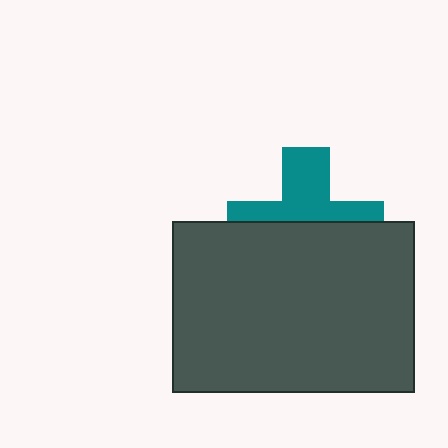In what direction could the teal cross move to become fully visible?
The teal cross could move up. That would shift it out from behind the dark gray rectangle entirely.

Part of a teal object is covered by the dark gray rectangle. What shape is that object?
It is a cross.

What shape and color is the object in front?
The object in front is a dark gray rectangle.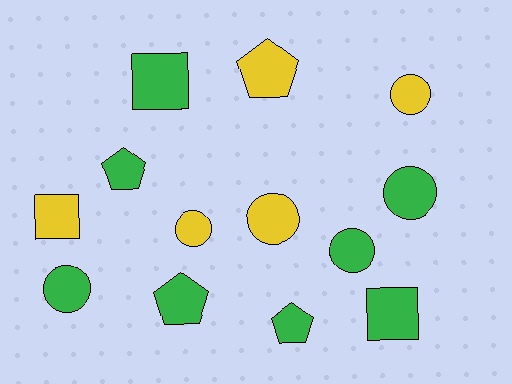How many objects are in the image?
There are 13 objects.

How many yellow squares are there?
There is 1 yellow square.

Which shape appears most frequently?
Circle, with 6 objects.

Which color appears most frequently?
Green, with 8 objects.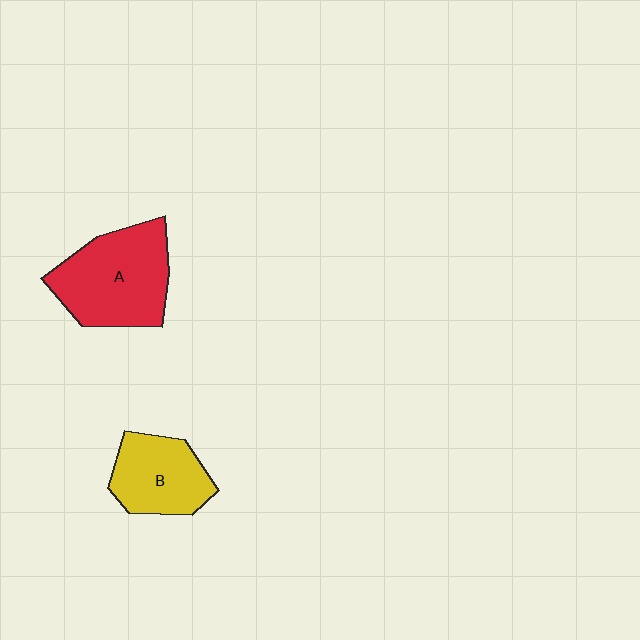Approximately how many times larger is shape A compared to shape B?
Approximately 1.5 times.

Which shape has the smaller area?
Shape B (yellow).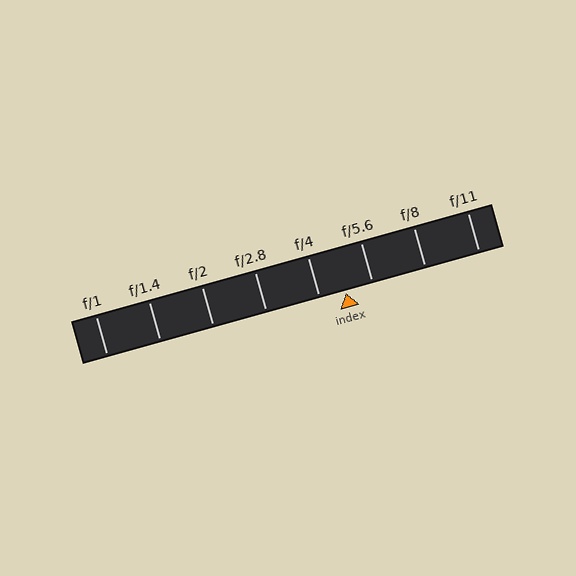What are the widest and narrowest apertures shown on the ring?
The widest aperture shown is f/1 and the narrowest is f/11.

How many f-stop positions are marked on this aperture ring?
There are 8 f-stop positions marked.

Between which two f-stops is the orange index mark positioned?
The index mark is between f/4 and f/5.6.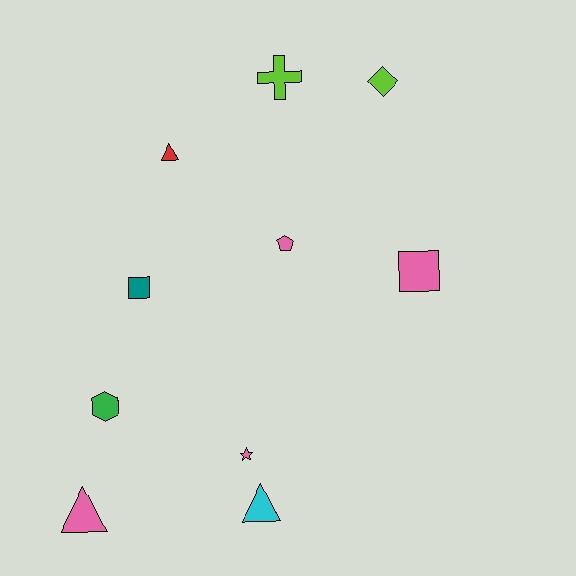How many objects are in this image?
There are 10 objects.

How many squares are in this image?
There are 2 squares.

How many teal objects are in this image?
There is 1 teal object.